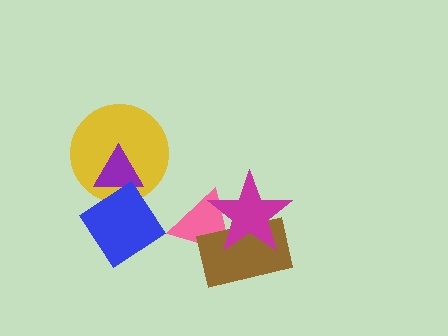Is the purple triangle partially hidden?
Yes, it is partially covered by another shape.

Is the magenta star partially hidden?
No, no other shape covers it.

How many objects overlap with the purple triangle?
2 objects overlap with the purple triangle.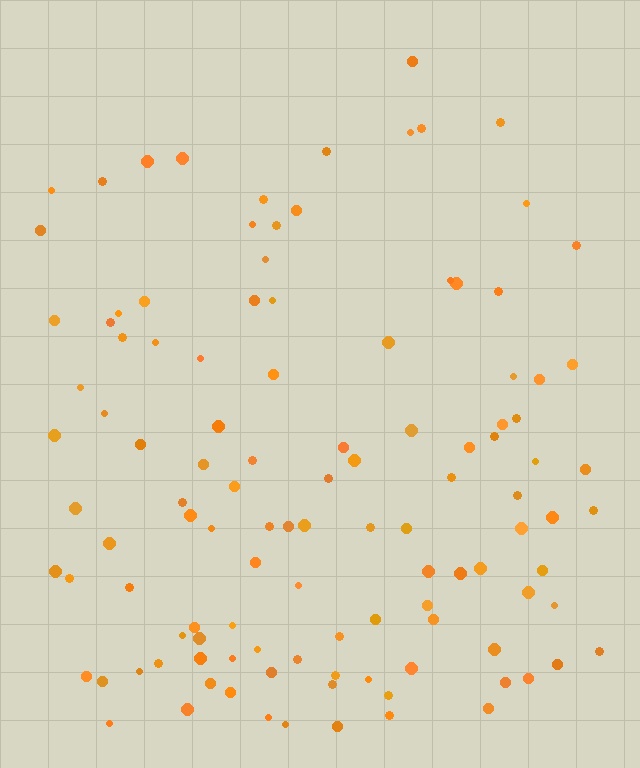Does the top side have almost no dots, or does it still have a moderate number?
Still a moderate number, just noticeably fewer than the bottom.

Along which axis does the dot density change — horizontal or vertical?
Vertical.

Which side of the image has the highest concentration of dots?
The bottom.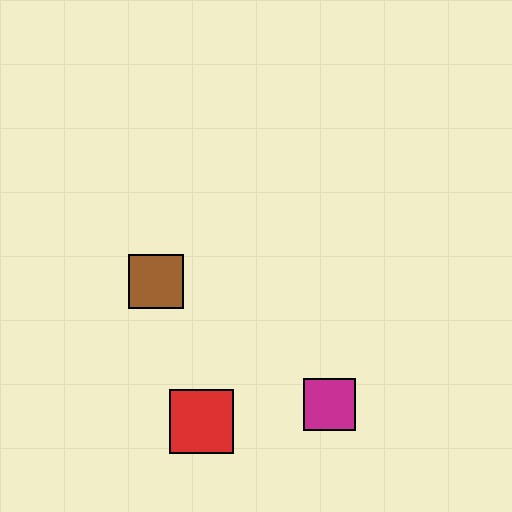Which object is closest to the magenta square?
The red square is closest to the magenta square.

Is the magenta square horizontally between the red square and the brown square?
No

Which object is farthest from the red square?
The brown square is farthest from the red square.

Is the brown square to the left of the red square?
Yes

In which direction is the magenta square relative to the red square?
The magenta square is to the right of the red square.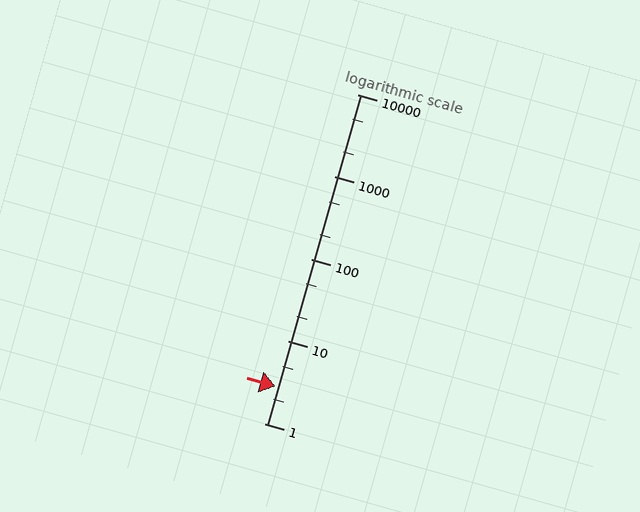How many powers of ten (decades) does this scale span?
The scale spans 4 decades, from 1 to 10000.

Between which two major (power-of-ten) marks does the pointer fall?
The pointer is between 1 and 10.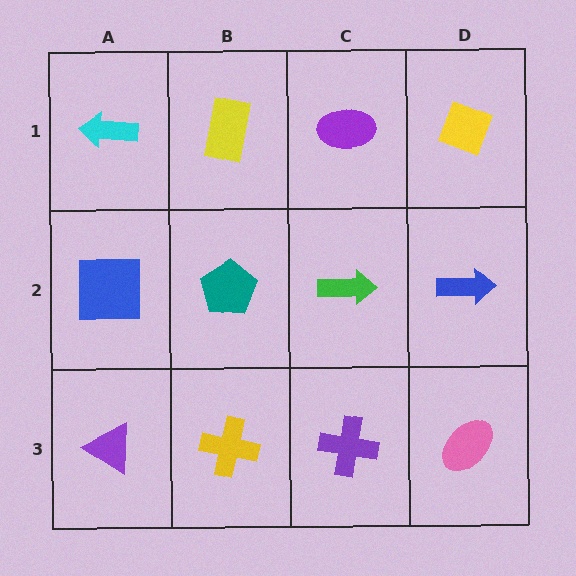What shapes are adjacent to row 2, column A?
A cyan arrow (row 1, column A), a purple triangle (row 3, column A), a teal pentagon (row 2, column B).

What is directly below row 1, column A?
A blue square.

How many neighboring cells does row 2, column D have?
3.